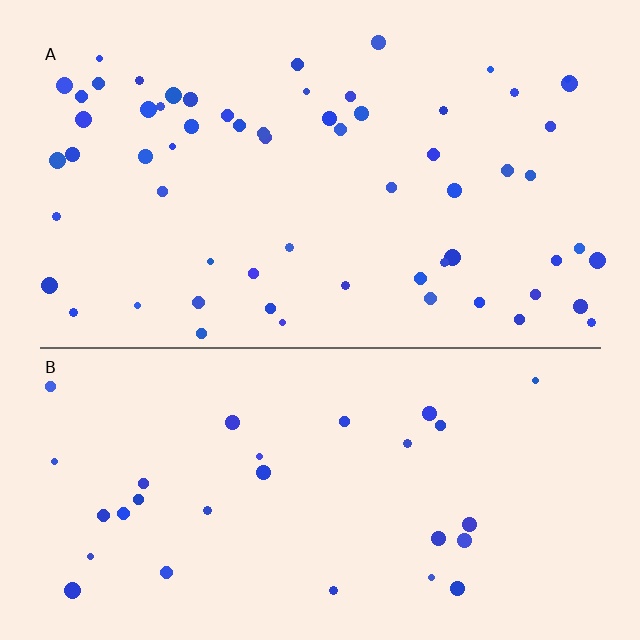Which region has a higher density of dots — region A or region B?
A (the top).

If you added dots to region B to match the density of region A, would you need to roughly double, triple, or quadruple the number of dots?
Approximately double.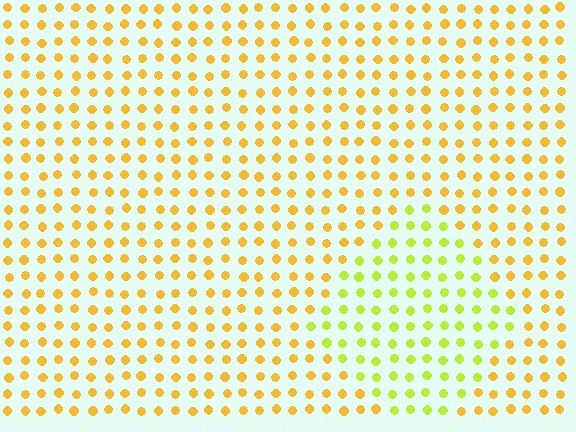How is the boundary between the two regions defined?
The boundary is defined purely by a slight shift in hue (about 37 degrees). Spacing, size, and orientation are identical on both sides.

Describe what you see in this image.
The image is filled with small yellow elements in a uniform arrangement. A diamond-shaped region is visible where the elements are tinted to a slightly different hue, forming a subtle color boundary.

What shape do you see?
I see a diamond.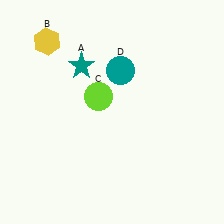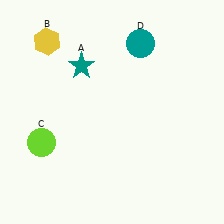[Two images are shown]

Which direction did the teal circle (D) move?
The teal circle (D) moved up.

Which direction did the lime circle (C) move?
The lime circle (C) moved left.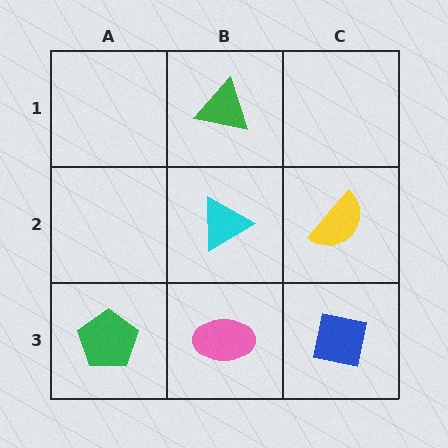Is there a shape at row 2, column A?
No, that cell is empty.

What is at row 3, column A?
A green pentagon.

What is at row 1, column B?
A green triangle.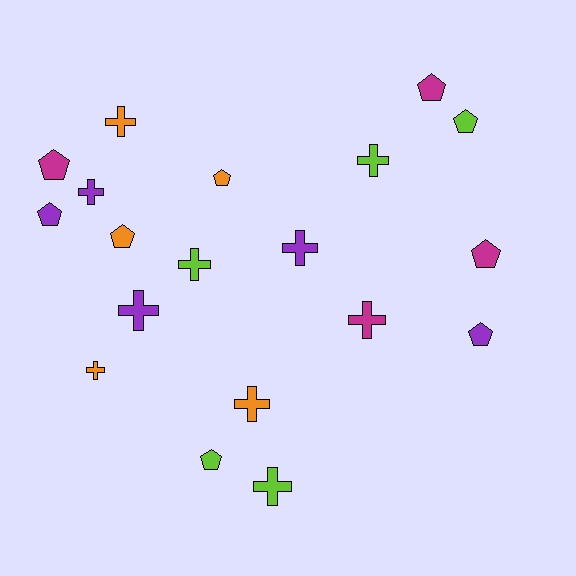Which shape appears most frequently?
Cross, with 10 objects.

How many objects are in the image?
There are 19 objects.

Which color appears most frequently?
Lime, with 5 objects.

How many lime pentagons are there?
There are 2 lime pentagons.